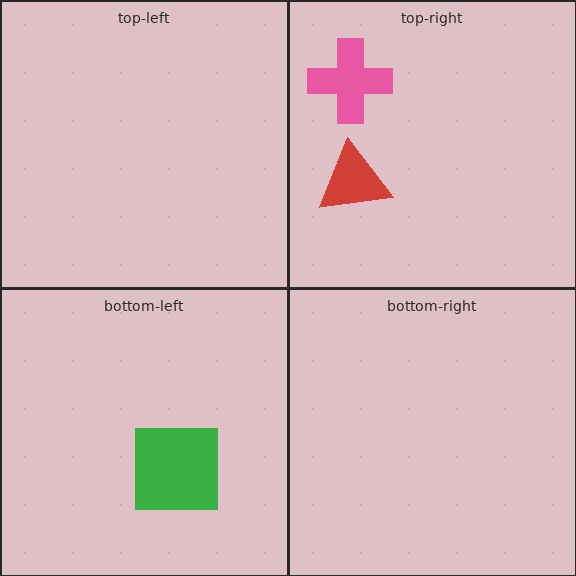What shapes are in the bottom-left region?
The green square.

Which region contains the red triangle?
The top-right region.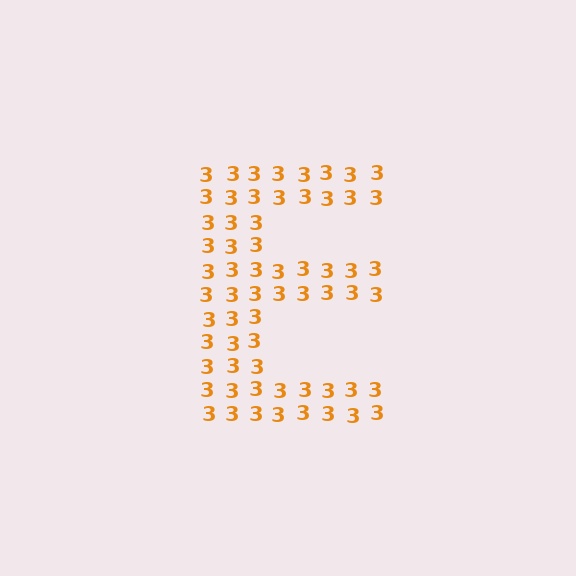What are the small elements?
The small elements are digit 3's.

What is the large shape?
The large shape is the letter E.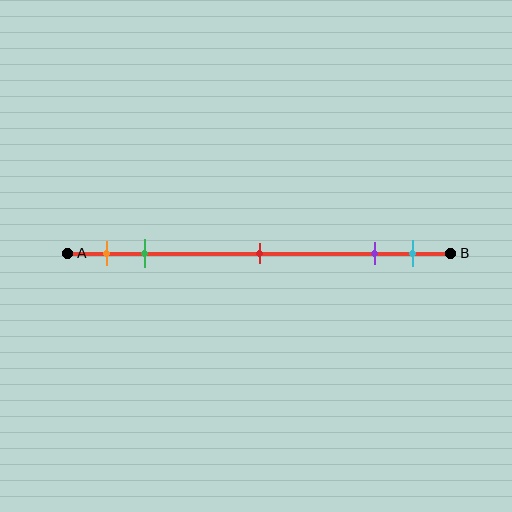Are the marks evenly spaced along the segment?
No, the marks are not evenly spaced.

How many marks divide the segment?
There are 5 marks dividing the segment.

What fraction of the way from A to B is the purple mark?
The purple mark is approximately 80% (0.8) of the way from A to B.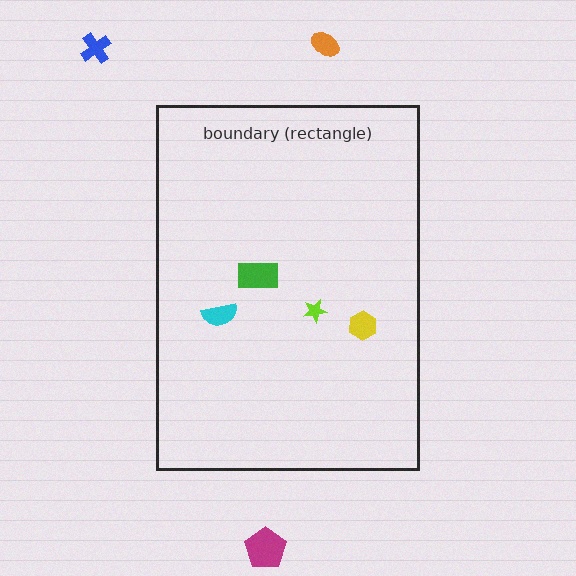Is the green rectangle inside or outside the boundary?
Inside.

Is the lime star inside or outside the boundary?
Inside.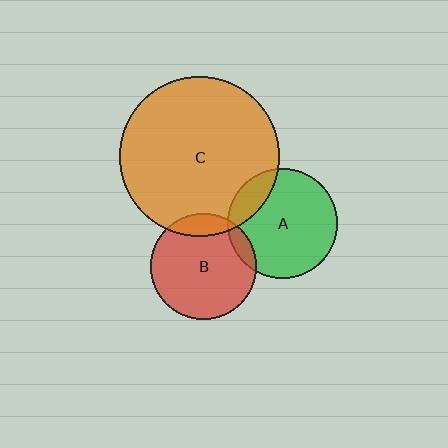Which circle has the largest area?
Circle C (orange).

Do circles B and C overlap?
Yes.